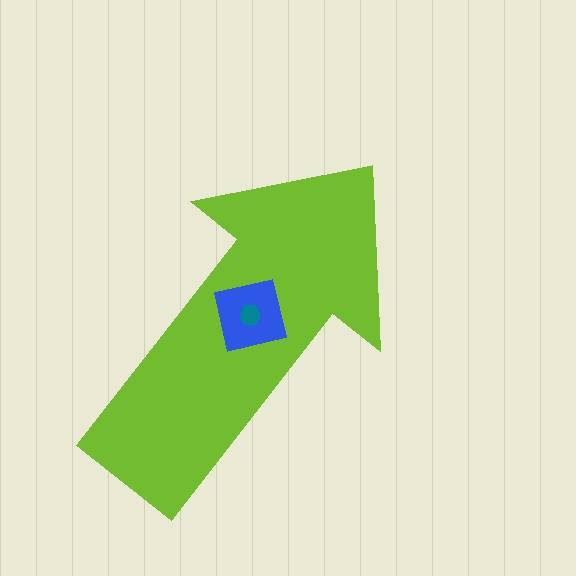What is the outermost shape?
The lime arrow.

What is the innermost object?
The teal hexagon.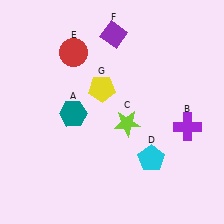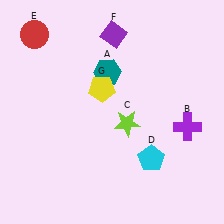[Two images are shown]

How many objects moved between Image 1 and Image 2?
2 objects moved between the two images.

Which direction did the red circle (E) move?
The red circle (E) moved left.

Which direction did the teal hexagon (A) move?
The teal hexagon (A) moved up.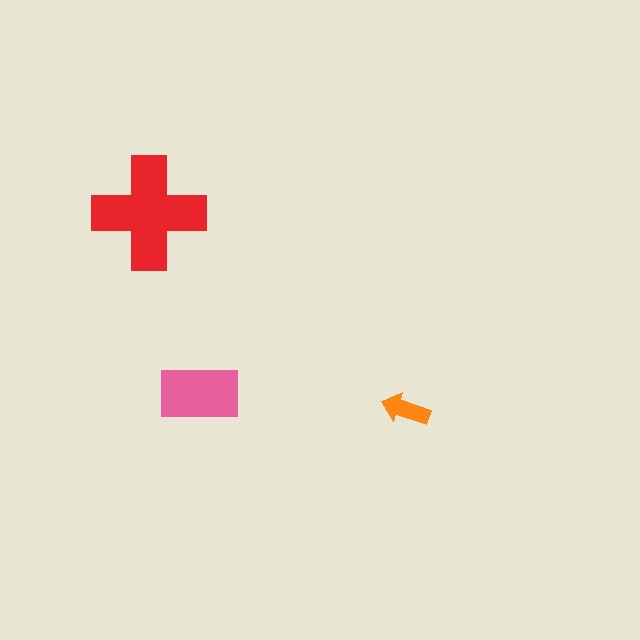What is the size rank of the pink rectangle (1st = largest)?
2nd.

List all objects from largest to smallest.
The red cross, the pink rectangle, the orange arrow.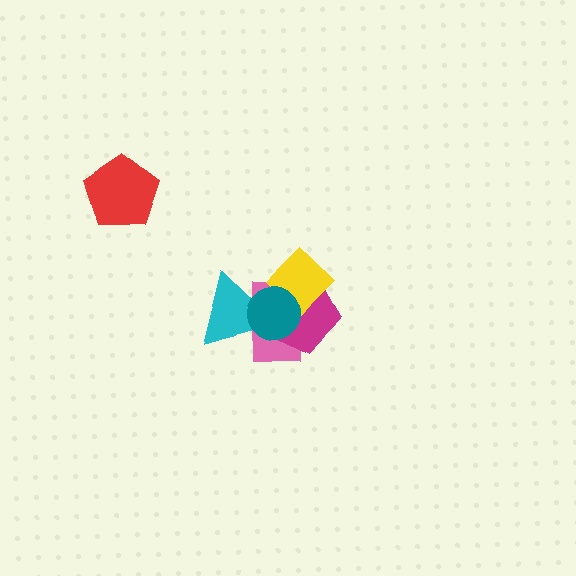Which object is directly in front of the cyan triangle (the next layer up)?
The magenta pentagon is directly in front of the cyan triangle.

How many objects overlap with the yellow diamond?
3 objects overlap with the yellow diamond.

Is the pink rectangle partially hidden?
Yes, it is partially covered by another shape.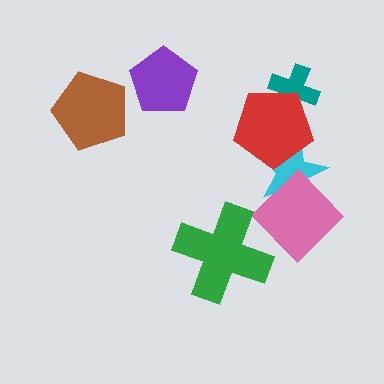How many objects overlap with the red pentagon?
2 objects overlap with the red pentagon.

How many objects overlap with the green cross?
1 object overlaps with the green cross.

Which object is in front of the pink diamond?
The green cross is in front of the pink diamond.